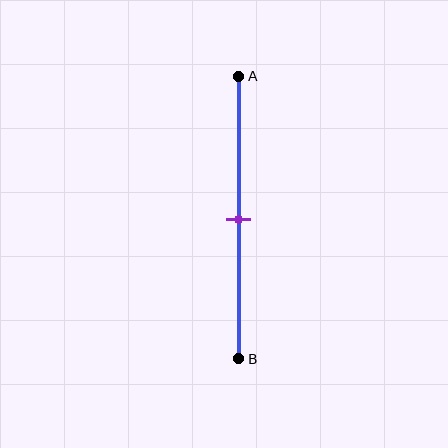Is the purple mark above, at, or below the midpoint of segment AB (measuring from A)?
The purple mark is approximately at the midpoint of segment AB.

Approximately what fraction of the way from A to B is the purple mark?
The purple mark is approximately 50% of the way from A to B.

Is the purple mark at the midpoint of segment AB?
Yes, the mark is approximately at the midpoint.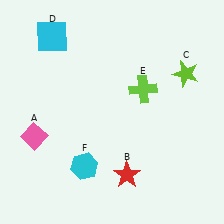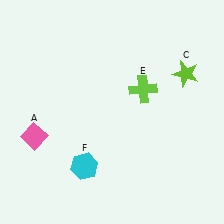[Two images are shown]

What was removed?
The red star (B), the cyan square (D) were removed in Image 2.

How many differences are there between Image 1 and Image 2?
There are 2 differences between the two images.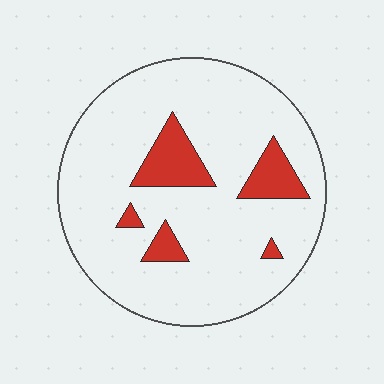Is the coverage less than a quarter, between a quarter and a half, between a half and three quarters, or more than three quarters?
Less than a quarter.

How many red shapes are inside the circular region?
5.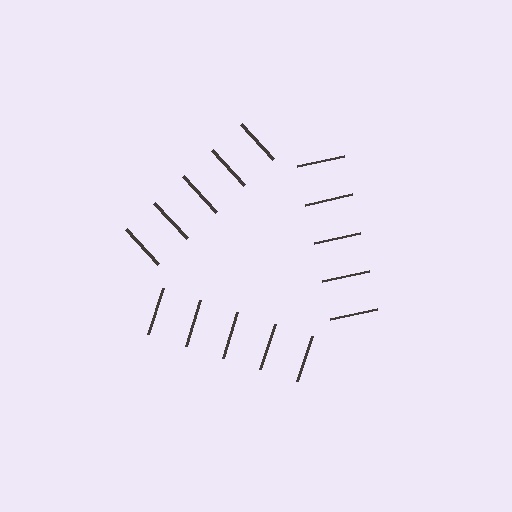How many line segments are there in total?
15 — 5 along each of the 3 edges.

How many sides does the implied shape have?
3 sides — the line-ends trace a triangle.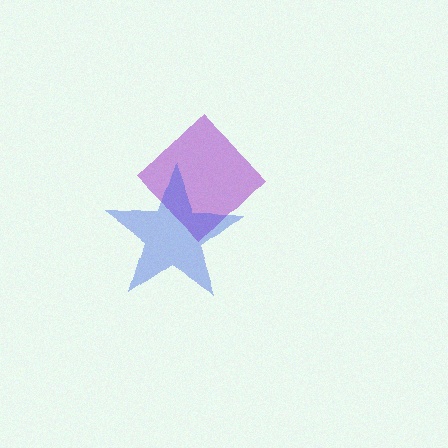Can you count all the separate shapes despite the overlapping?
Yes, there are 2 separate shapes.